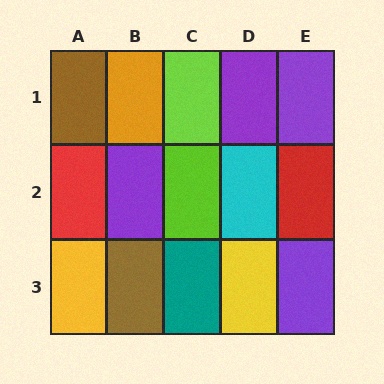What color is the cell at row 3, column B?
Brown.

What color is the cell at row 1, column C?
Lime.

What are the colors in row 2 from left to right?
Red, purple, lime, cyan, red.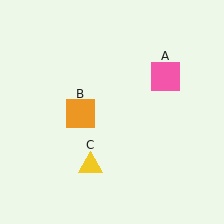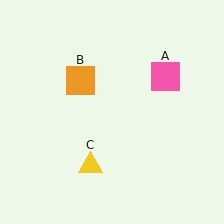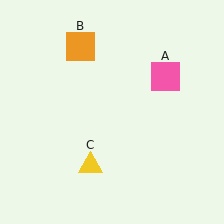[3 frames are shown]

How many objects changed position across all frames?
1 object changed position: orange square (object B).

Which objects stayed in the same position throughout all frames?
Pink square (object A) and yellow triangle (object C) remained stationary.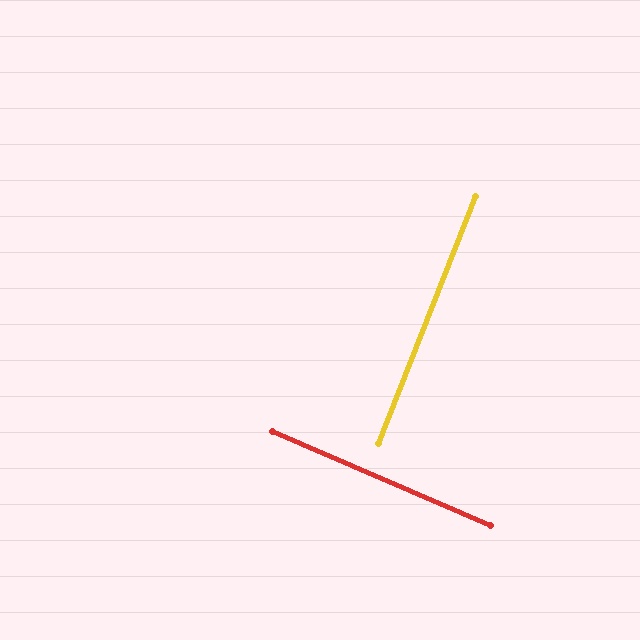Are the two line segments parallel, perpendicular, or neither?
Perpendicular — they meet at approximately 88°.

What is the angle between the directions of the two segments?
Approximately 88 degrees.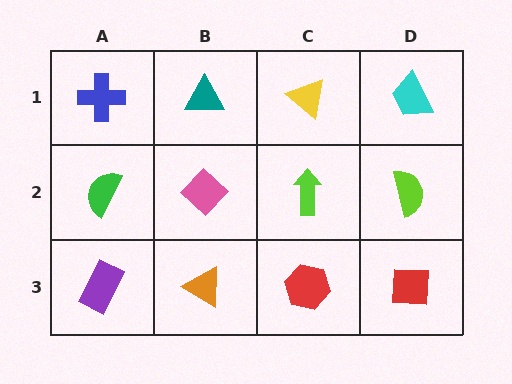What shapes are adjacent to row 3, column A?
A green semicircle (row 2, column A), an orange triangle (row 3, column B).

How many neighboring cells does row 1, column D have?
2.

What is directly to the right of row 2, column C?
A lime semicircle.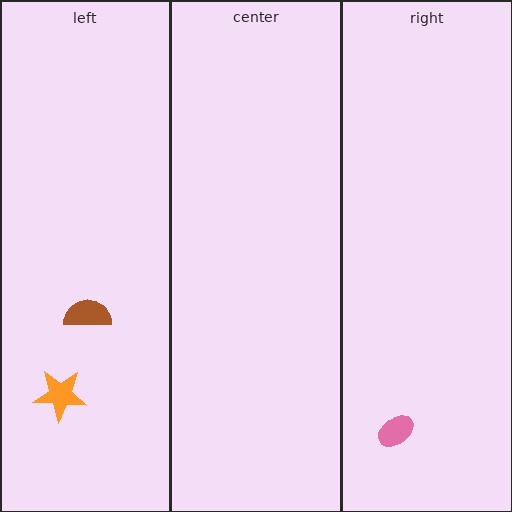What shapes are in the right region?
The pink ellipse.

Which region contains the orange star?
The left region.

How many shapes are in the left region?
2.